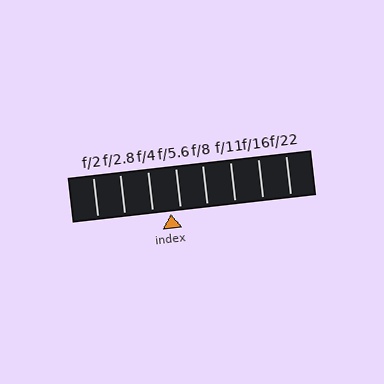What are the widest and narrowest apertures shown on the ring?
The widest aperture shown is f/2 and the narrowest is f/22.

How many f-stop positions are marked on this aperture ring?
There are 8 f-stop positions marked.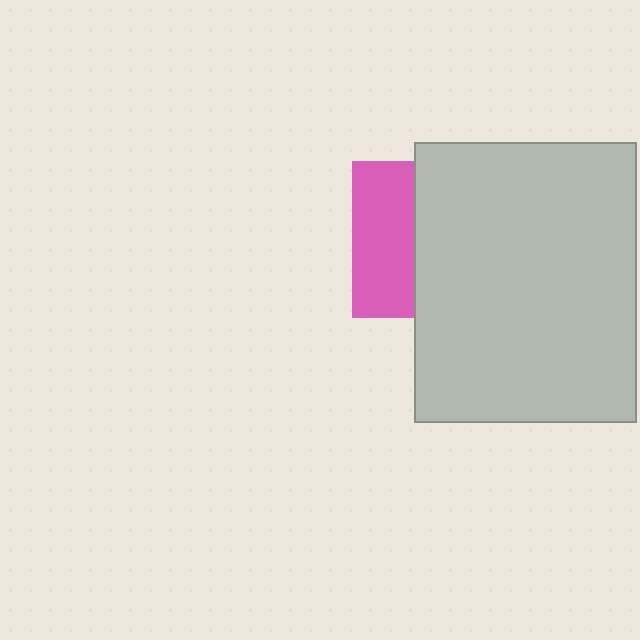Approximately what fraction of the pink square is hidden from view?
Roughly 61% of the pink square is hidden behind the light gray rectangle.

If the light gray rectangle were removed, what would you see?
You would see the complete pink square.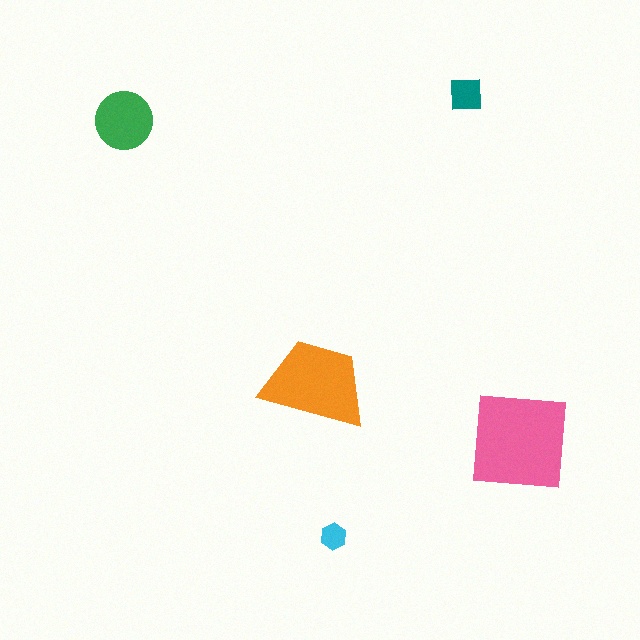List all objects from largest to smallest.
The pink square, the orange trapezoid, the green circle, the teal square, the cyan hexagon.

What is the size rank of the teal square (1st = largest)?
4th.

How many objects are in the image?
There are 5 objects in the image.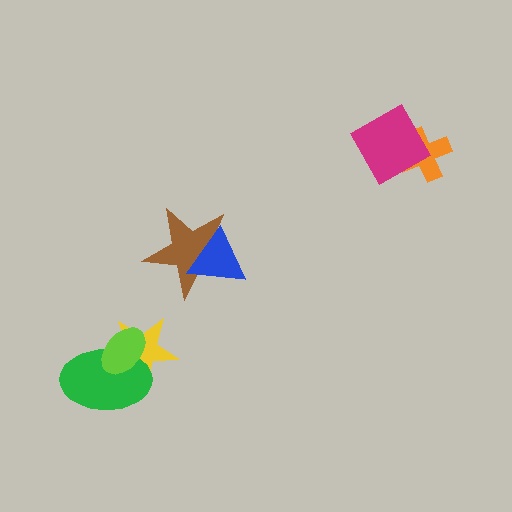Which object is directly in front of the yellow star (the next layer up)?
The green ellipse is directly in front of the yellow star.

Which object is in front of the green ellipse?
The lime ellipse is in front of the green ellipse.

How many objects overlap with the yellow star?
2 objects overlap with the yellow star.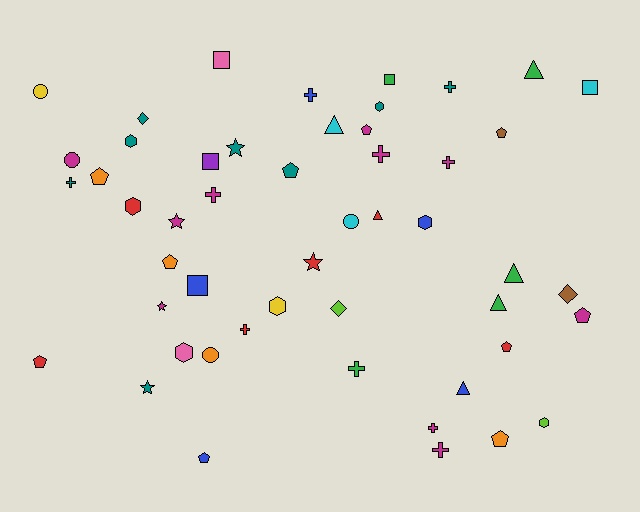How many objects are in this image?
There are 50 objects.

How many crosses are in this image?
There are 10 crosses.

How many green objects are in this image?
There are 5 green objects.